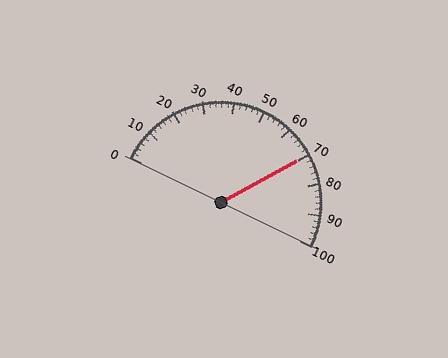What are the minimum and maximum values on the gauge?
The gauge ranges from 0 to 100.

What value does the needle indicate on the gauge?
The needle indicates approximately 70.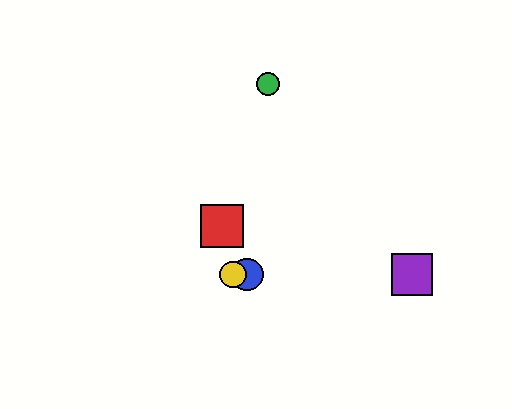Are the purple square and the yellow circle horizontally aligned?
Yes, both are at y≈274.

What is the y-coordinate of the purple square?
The purple square is at y≈274.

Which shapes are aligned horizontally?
The blue circle, the yellow circle, the purple square are aligned horizontally.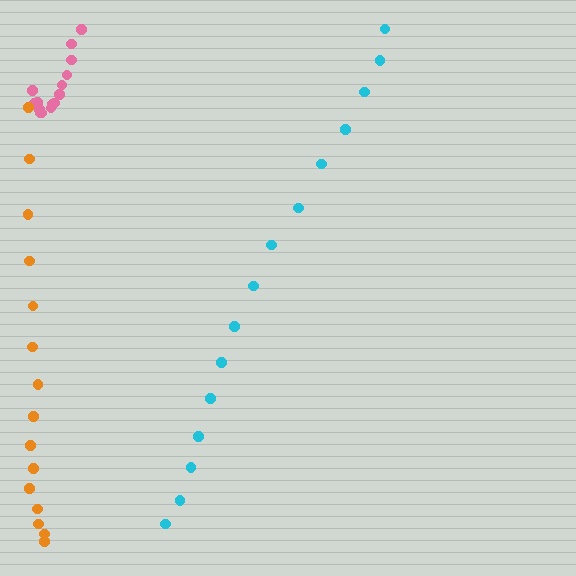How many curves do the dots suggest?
There are 3 distinct paths.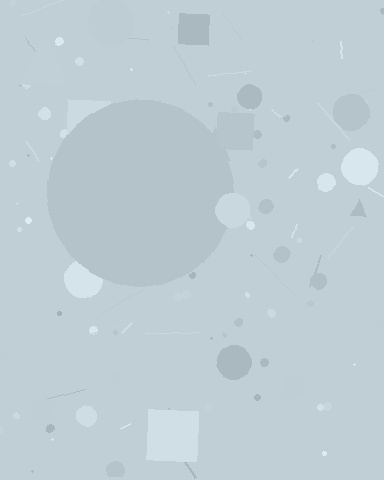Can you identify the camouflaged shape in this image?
The camouflaged shape is a circle.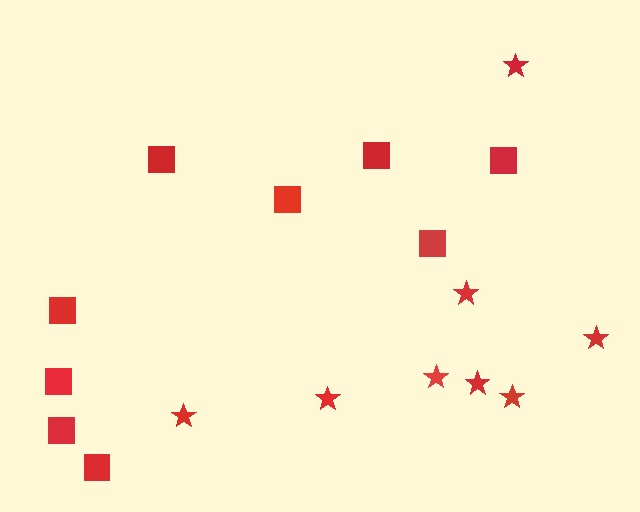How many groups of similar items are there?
There are 2 groups: one group of squares (9) and one group of stars (8).